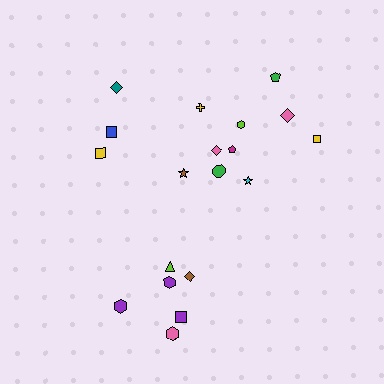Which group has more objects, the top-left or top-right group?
The top-right group.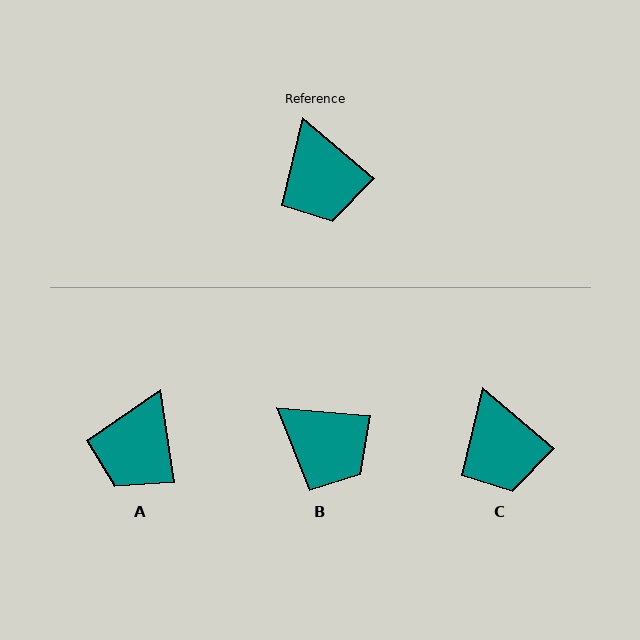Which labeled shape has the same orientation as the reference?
C.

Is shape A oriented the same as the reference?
No, it is off by about 42 degrees.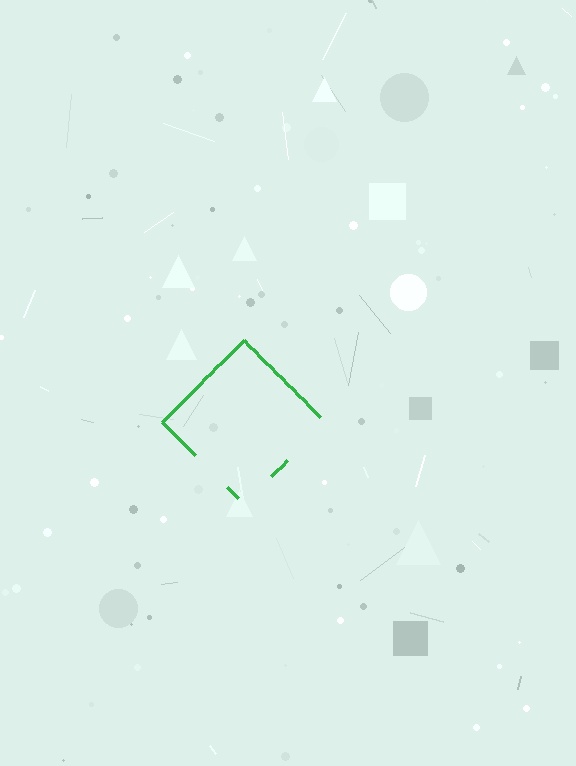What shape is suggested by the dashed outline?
The dashed outline suggests a diamond.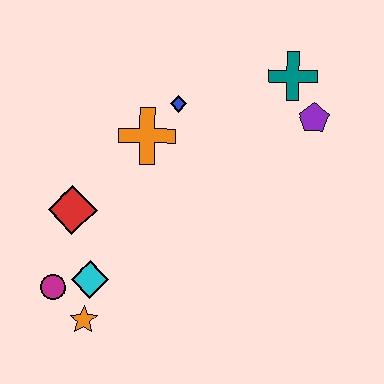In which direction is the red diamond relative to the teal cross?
The red diamond is to the left of the teal cross.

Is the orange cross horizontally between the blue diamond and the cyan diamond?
Yes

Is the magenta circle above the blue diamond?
No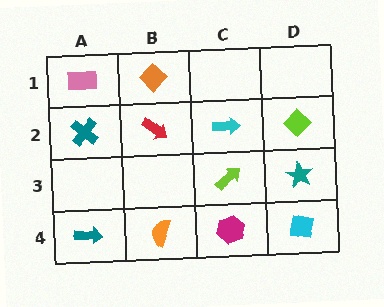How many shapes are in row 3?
2 shapes.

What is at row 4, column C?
A magenta hexagon.